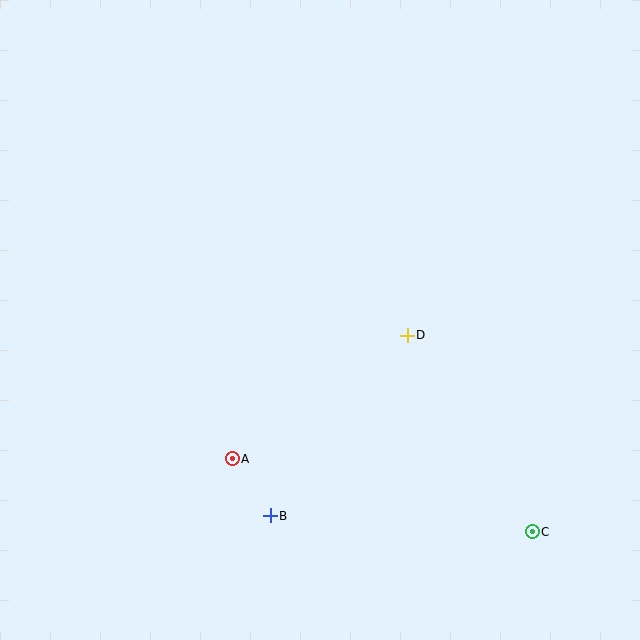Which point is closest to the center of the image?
Point D at (407, 335) is closest to the center.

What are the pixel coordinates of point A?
Point A is at (232, 459).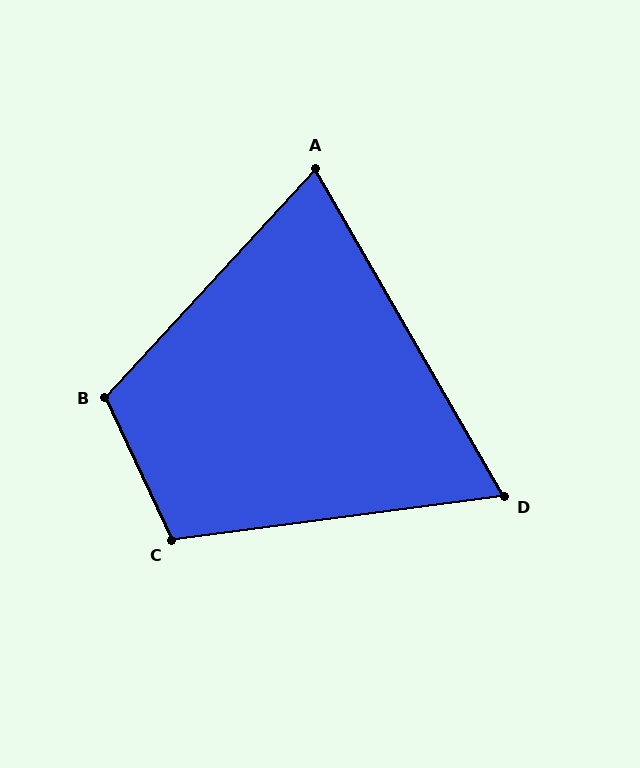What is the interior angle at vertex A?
Approximately 72 degrees (acute).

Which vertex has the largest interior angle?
B, at approximately 112 degrees.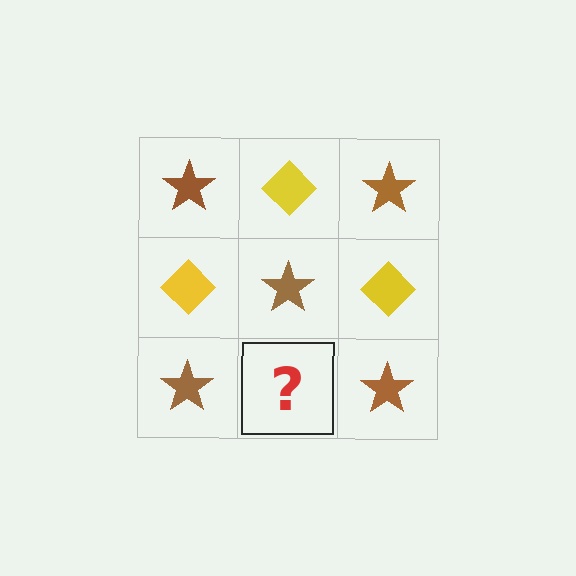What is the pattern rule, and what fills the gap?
The rule is that it alternates brown star and yellow diamond in a checkerboard pattern. The gap should be filled with a yellow diamond.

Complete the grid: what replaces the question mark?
The question mark should be replaced with a yellow diamond.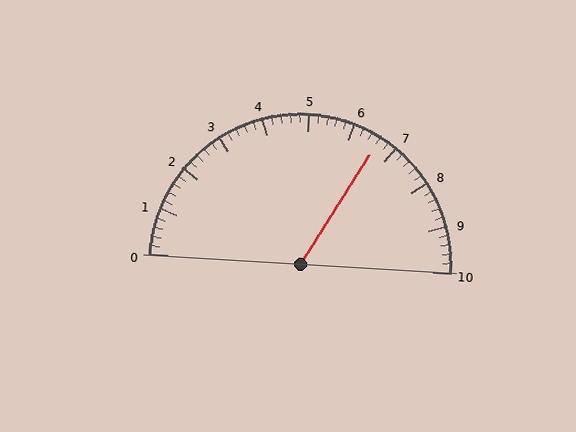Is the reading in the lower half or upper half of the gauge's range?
The reading is in the upper half of the range (0 to 10).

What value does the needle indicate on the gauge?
The needle indicates approximately 6.6.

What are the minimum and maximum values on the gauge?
The gauge ranges from 0 to 10.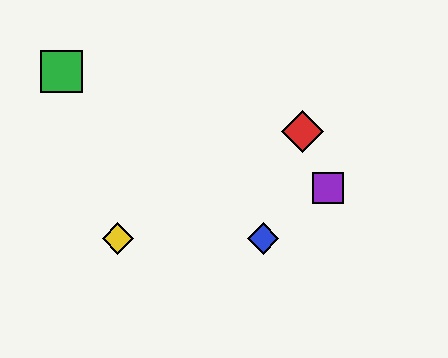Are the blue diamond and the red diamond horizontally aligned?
No, the blue diamond is at y≈238 and the red diamond is at y≈131.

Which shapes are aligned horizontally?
The blue diamond, the yellow diamond are aligned horizontally.